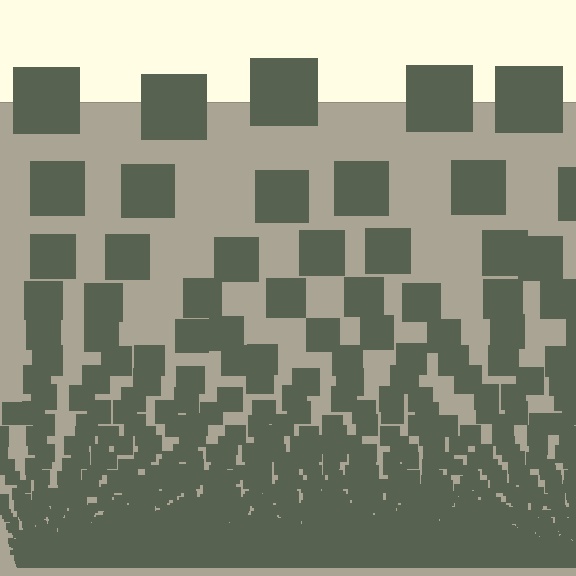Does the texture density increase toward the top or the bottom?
Density increases toward the bottom.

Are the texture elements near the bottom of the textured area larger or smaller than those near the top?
Smaller. The gradient is inverted — elements near the bottom are smaller and denser.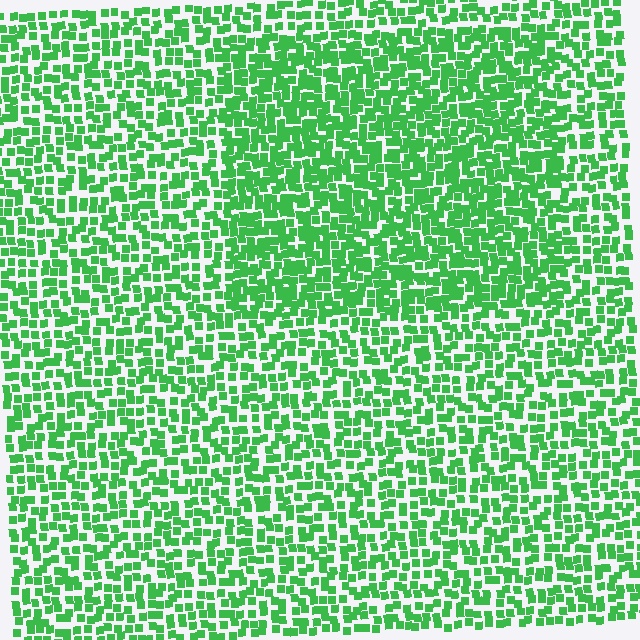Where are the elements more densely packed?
The elements are more densely packed inside the rectangle boundary.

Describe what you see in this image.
The image contains small green elements arranged at two different densities. A rectangle-shaped region is visible where the elements are more densely packed than the surrounding area.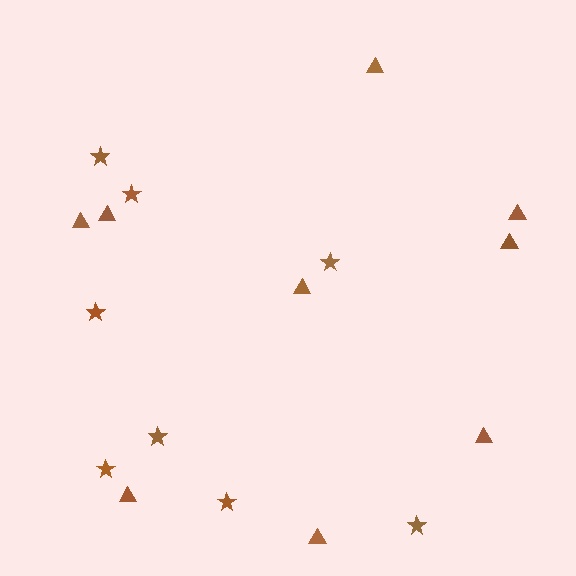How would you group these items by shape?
There are 2 groups: one group of stars (8) and one group of triangles (9).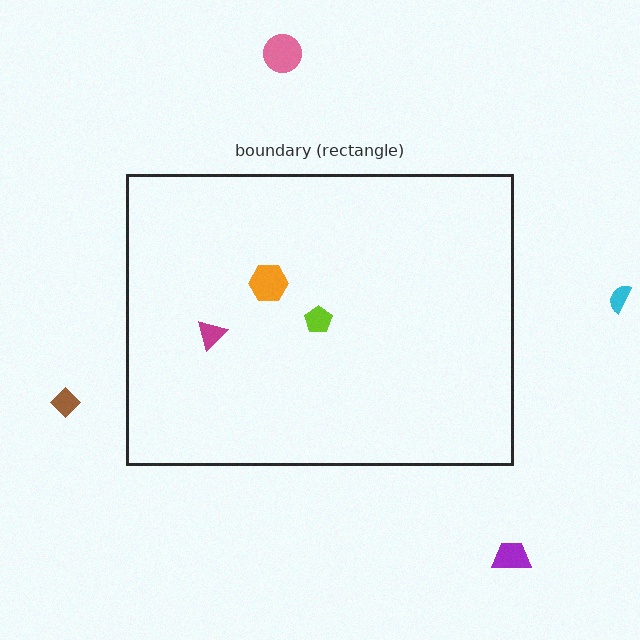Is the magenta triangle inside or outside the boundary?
Inside.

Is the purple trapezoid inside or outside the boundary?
Outside.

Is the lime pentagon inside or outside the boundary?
Inside.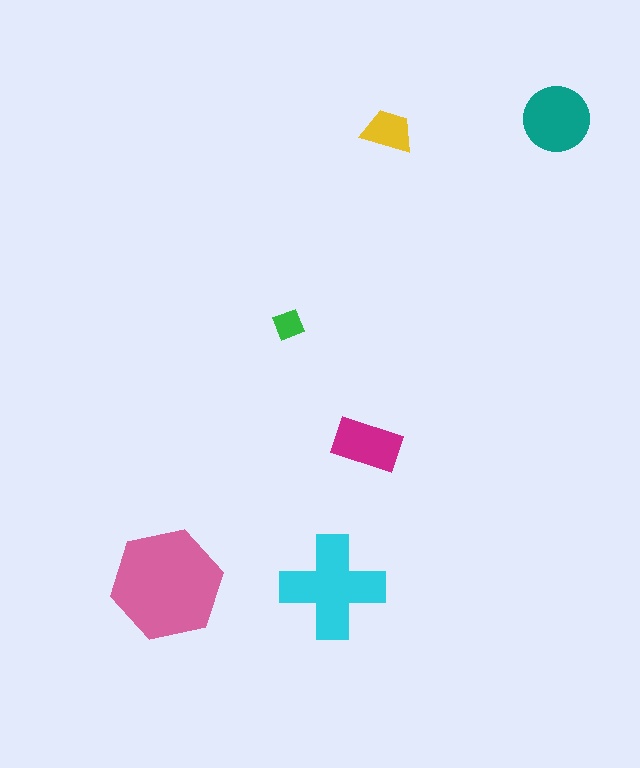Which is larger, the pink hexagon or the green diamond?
The pink hexagon.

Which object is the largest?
The pink hexagon.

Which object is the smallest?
The green diamond.